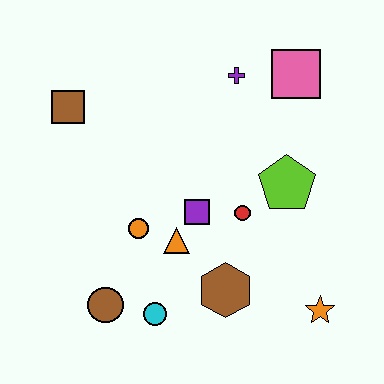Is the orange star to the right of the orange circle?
Yes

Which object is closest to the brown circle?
The cyan circle is closest to the brown circle.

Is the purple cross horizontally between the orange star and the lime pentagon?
No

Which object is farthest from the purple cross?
The brown circle is farthest from the purple cross.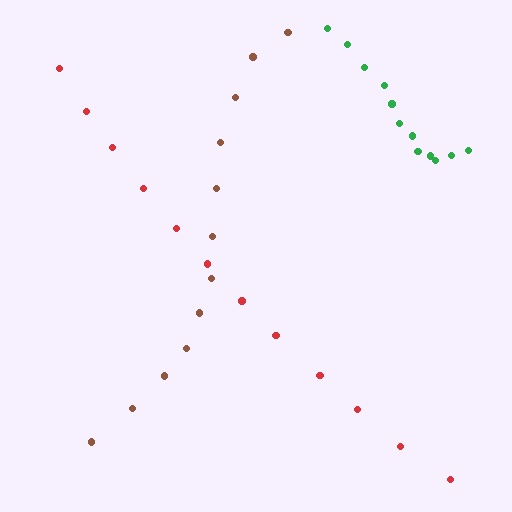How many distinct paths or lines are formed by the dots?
There are 3 distinct paths.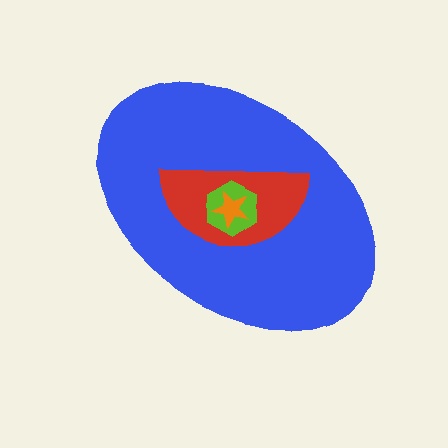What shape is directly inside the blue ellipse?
The red semicircle.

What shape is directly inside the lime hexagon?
The orange star.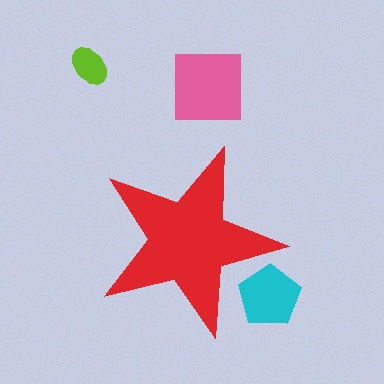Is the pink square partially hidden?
No, the pink square is fully visible.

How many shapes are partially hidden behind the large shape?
1 shape is partially hidden.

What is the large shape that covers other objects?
A red star.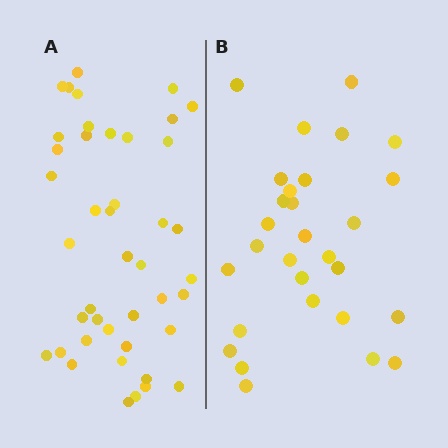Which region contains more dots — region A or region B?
Region A (the left region) has more dots.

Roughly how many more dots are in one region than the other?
Region A has approximately 15 more dots than region B.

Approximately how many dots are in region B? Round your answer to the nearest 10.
About 30 dots. (The exact count is 29, which rounds to 30.)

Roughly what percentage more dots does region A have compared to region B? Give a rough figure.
About 50% more.